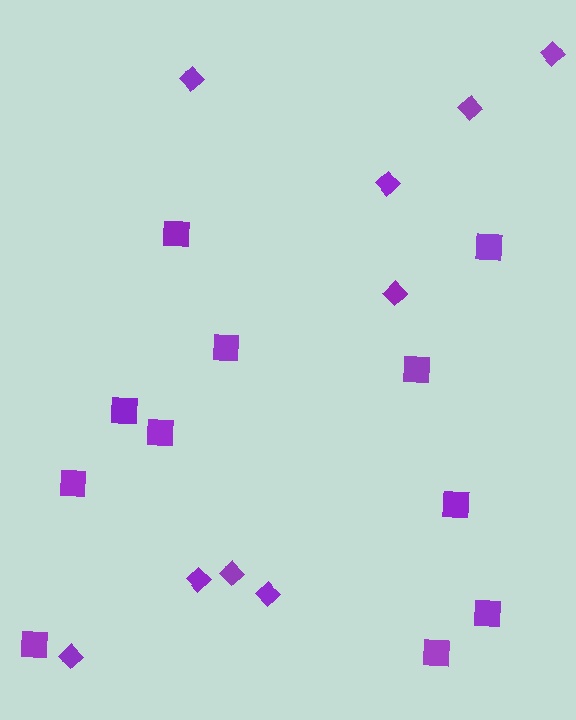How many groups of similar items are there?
There are 2 groups: one group of squares (11) and one group of diamonds (9).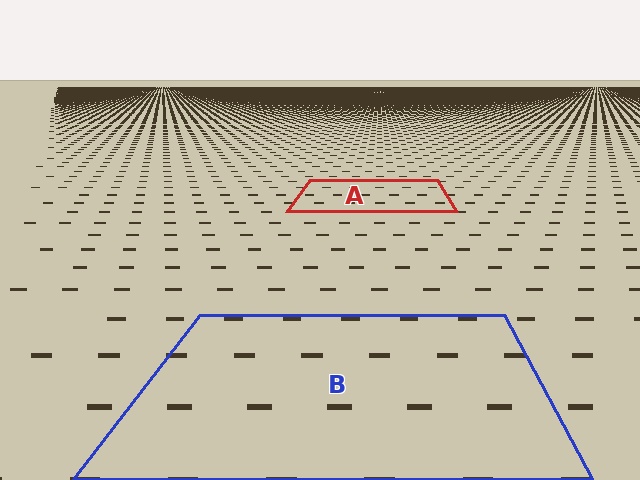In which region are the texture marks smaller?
The texture marks are smaller in region A, because it is farther away.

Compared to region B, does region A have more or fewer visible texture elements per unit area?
Region A has more texture elements per unit area — they are packed more densely because it is farther away.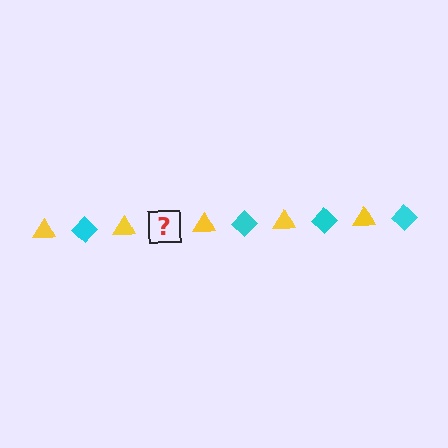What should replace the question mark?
The question mark should be replaced with a cyan diamond.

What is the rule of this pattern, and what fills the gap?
The rule is that the pattern alternates between yellow triangle and cyan diamond. The gap should be filled with a cyan diamond.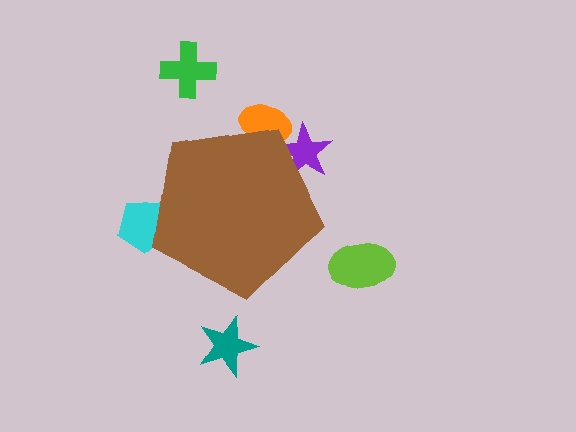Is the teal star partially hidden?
No, the teal star is fully visible.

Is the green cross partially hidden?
No, the green cross is fully visible.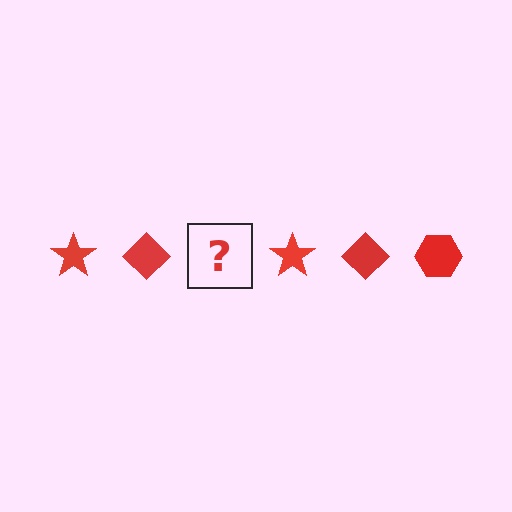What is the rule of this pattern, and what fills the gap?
The rule is that the pattern cycles through star, diamond, hexagon shapes in red. The gap should be filled with a red hexagon.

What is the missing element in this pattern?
The missing element is a red hexagon.